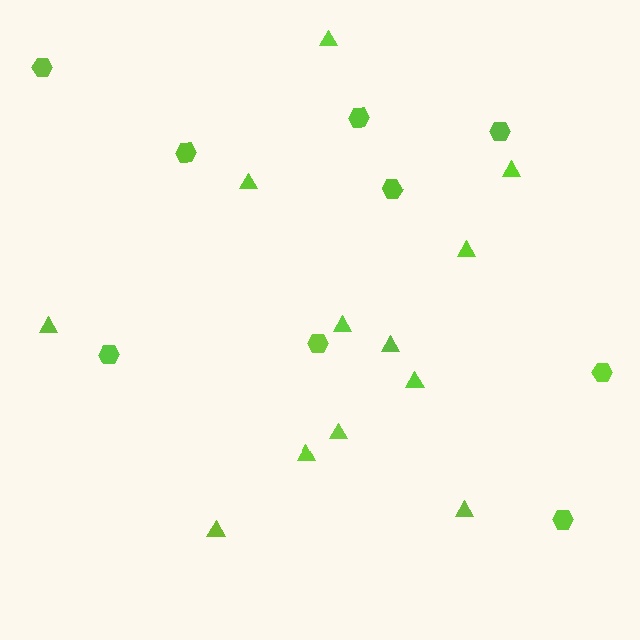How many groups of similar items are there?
There are 2 groups: one group of hexagons (9) and one group of triangles (12).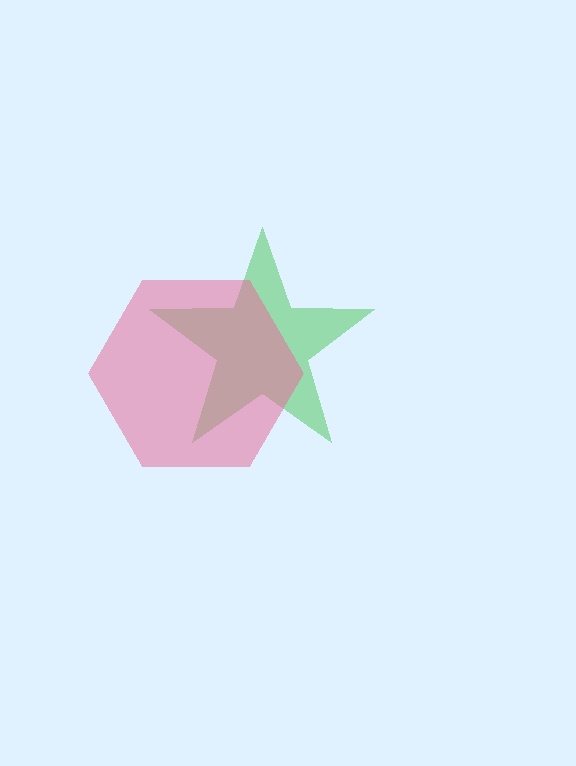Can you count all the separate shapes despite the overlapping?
Yes, there are 2 separate shapes.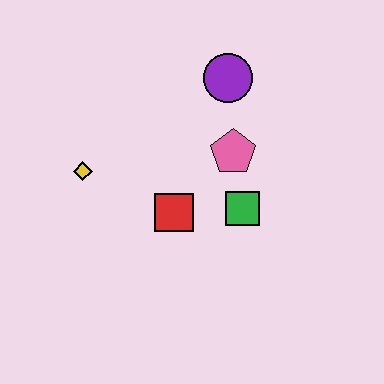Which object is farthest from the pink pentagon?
The yellow diamond is farthest from the pink pentagon.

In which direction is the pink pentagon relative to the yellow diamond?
The pink pentagon is to the right of the yellow diamond.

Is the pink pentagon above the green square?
Yes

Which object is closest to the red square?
The green square is closest to the red square.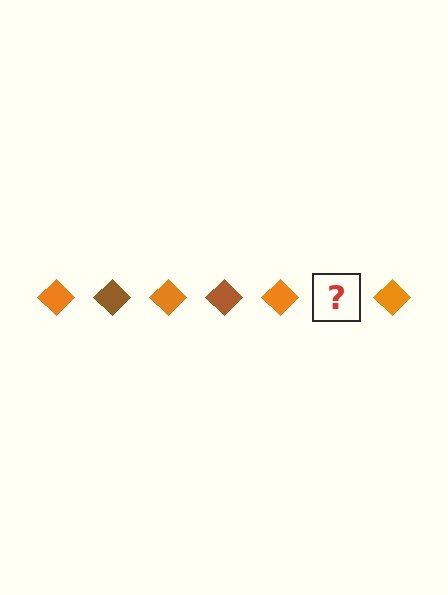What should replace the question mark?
The question mark should be replaced with a brown diamond.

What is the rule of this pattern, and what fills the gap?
The rule is that the pattern cycles through orange, brown diamonds. The gap should be filled with a brown diamond.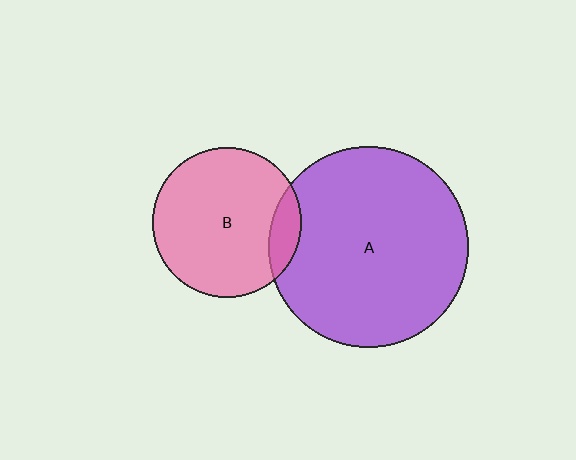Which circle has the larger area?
Circle A (purple).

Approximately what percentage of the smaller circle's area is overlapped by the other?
Approximately 10%.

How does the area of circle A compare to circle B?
Approximately 1.8 times.